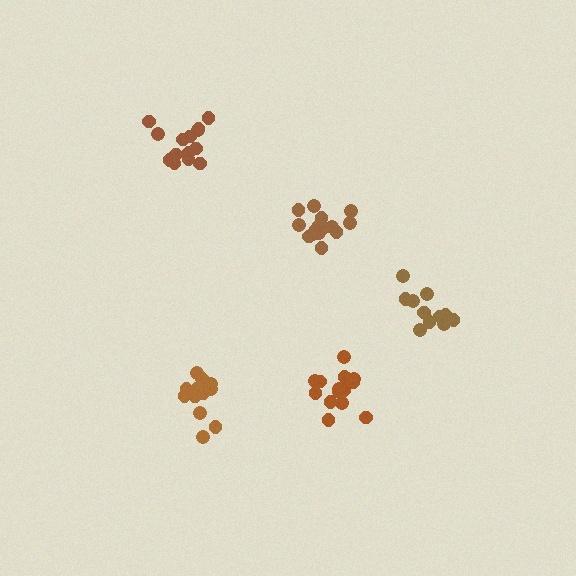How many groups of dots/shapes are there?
There are 5 groups.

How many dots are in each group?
Group 1: 12 dots, Group 2: 15 dots, Group 3: 13 dots, Group 4: 14 dots, Group 5: 16 dots (70 total).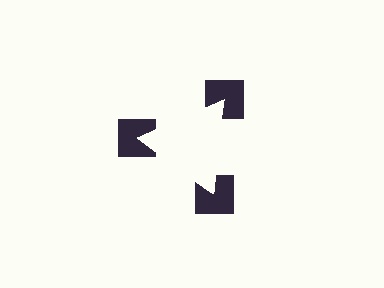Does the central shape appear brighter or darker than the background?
It typically appears slightly brighter than the background, even though no actual brightness change is drawn.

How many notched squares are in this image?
There are 3 — one at each vertex of the illusory triangle.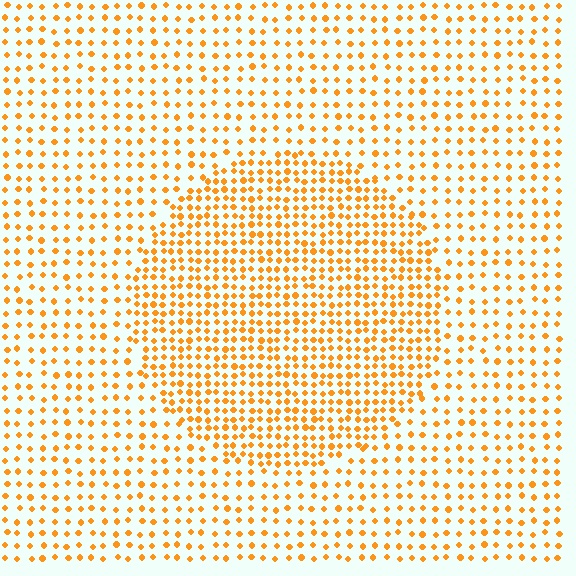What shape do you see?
I see a circle.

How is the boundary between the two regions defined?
The boundary is defined by a change in element density (approximately 1.9x ratio). All elements are the same color, size, and shape.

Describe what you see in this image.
The image contains small orange elements arranged at two different densities. A circle-shaped region is visible where the elements are more densely packed than the surrounding area.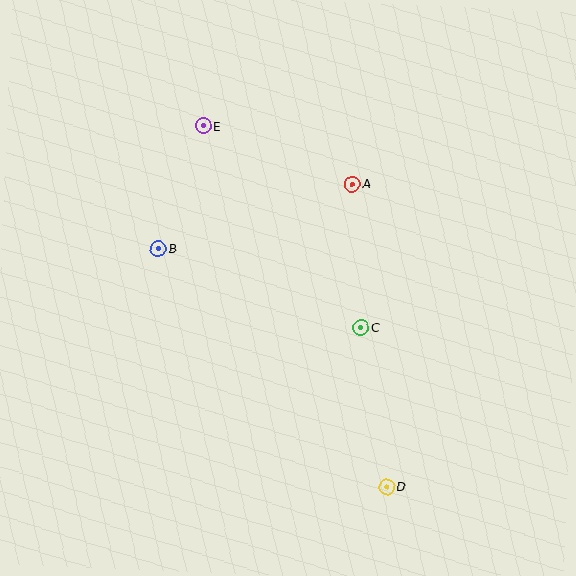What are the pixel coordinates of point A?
Point A is at (352, 184).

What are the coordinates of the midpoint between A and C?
The midpoint between A and C is at (357, 256).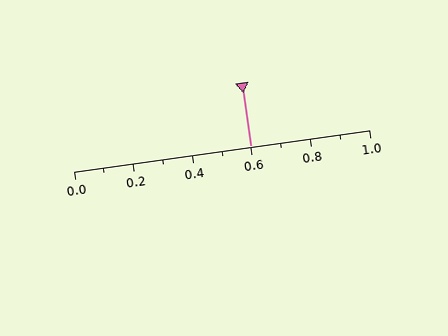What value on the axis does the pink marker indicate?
The marker indicates approximately 0.6.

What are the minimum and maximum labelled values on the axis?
The axis runs from 0.0 to 1.0.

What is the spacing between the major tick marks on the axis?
The major ticks are spaced 0.2 apart.